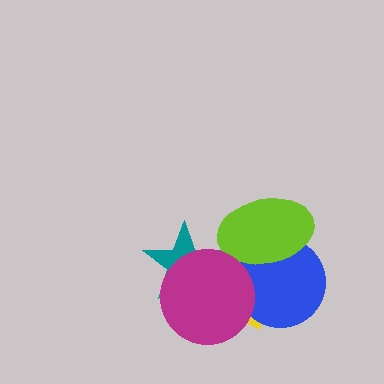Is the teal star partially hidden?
Yes, it is partially covered by another shape.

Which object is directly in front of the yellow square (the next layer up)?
The blue circle is directly in front of the yellow square.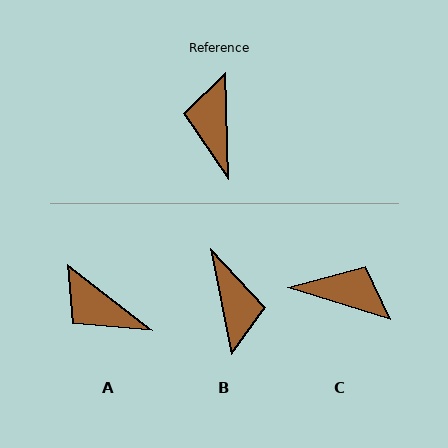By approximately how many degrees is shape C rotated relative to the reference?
Approximately 108 degrees clockwise.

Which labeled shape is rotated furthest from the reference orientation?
B, about 170 degrees away.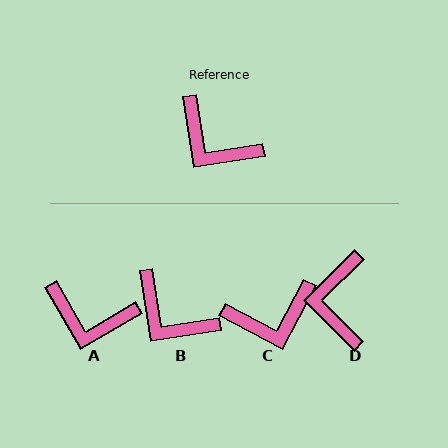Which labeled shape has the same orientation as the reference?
B.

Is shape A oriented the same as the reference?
No, it is off by about 22 degrees.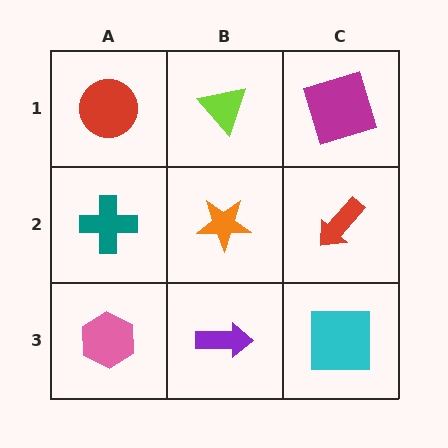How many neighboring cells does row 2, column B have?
4.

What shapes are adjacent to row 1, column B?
An orange star (row 2, column B), a red circle (row 1, column A), a magenta square (row 1, column C).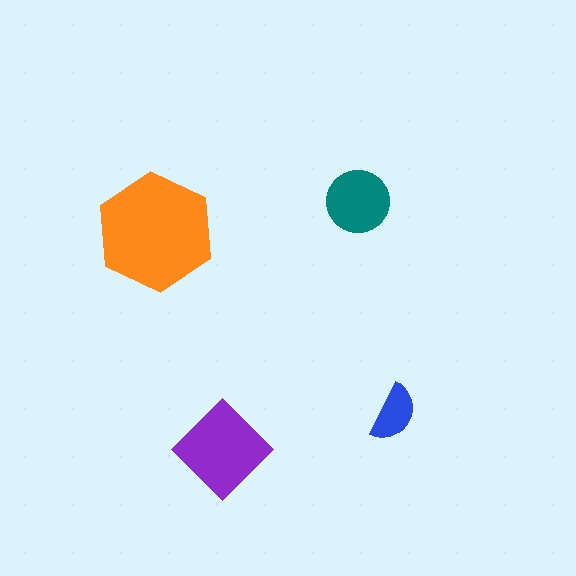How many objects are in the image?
There are 4 objects in the image.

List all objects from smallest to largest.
The blue semicircle, the teal circle, the purple diamond, the orange hexagon.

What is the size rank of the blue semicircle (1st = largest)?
4th.